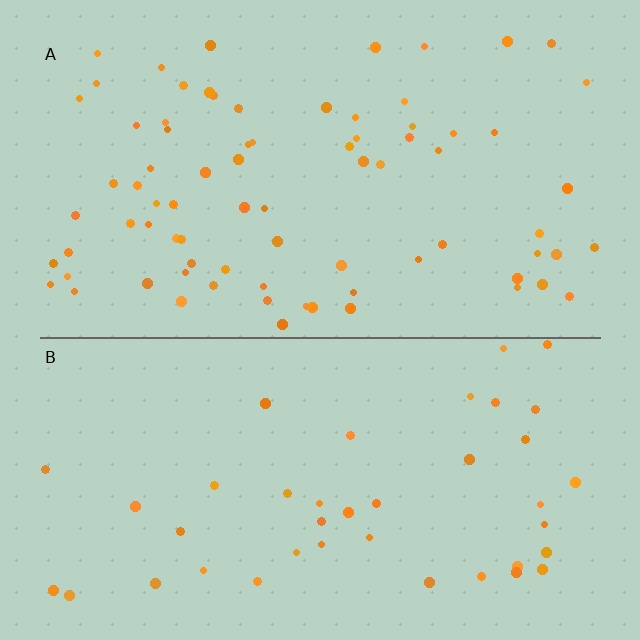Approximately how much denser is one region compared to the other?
Approximately 1.9× — region A over region B.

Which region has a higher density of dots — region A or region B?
A (the top).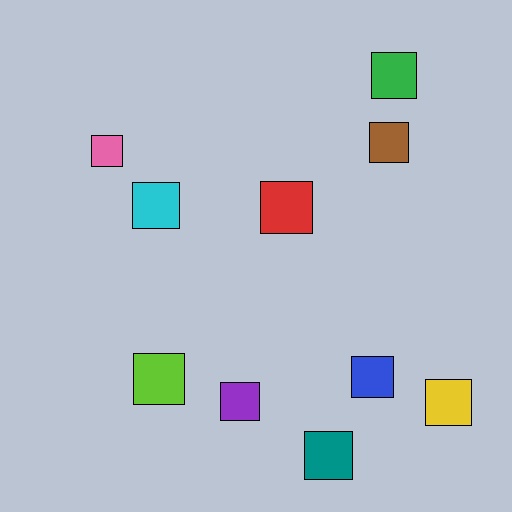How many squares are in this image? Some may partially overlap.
There are 10 squares.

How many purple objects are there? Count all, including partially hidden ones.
There is 1 purple object.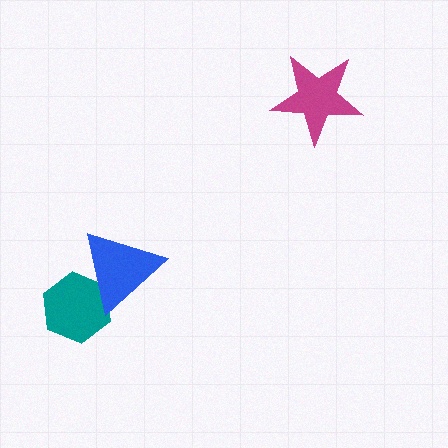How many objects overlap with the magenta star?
0 objects overlap with the magenta star.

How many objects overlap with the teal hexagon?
1 object overlaps with the teal hexagon.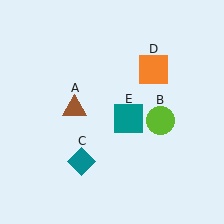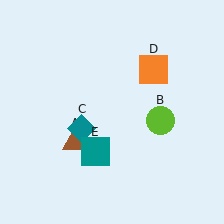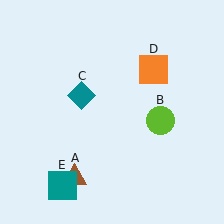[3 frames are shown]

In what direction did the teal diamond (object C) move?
The teal diamond (object C) moved up.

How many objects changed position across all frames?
3 objects changed position: brown triangle (object A), teal diamond (object C), teal square (object E).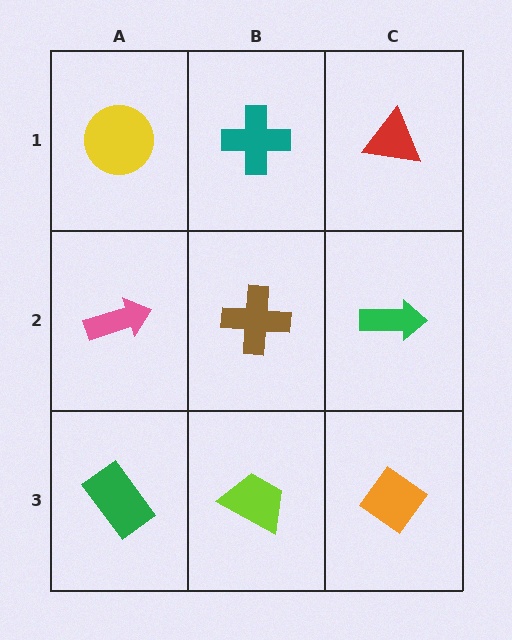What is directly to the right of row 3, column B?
An orange diamond.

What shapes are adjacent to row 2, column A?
A yellow circle (row 1, column A), a green rectangle (row 3, column A), a brown cross (row 2, column B).